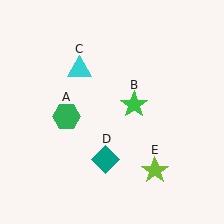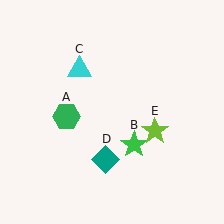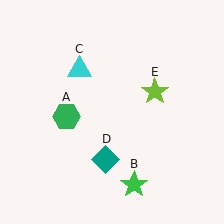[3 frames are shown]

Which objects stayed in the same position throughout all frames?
Green hexagon (object A) and cyan triangle (object C) and teal diamond (object D) remained stationary.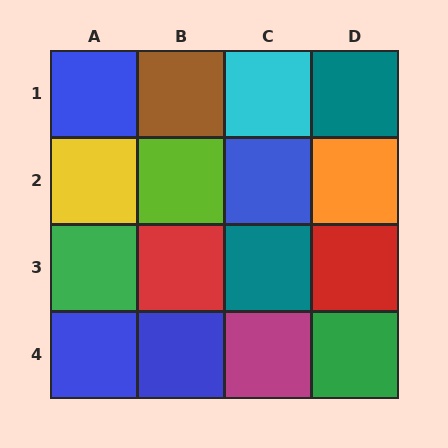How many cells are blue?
4 cells are blue.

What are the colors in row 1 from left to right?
Blue, brown, cyan, teal.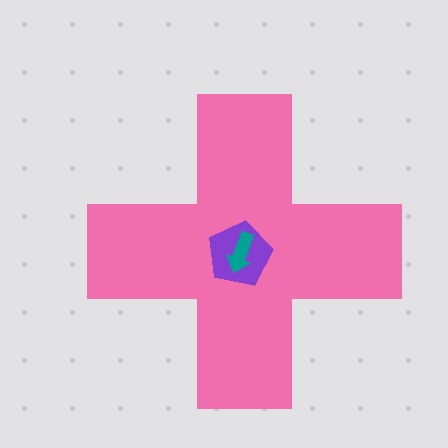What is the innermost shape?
The teal arrow.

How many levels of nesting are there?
3.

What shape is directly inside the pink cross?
The purple pentagon.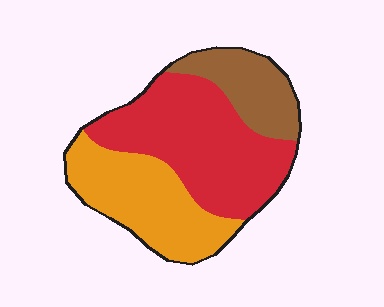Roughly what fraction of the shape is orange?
Orange covers around 35% of the shape.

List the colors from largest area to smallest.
From largest to smallest: red, orange, brown.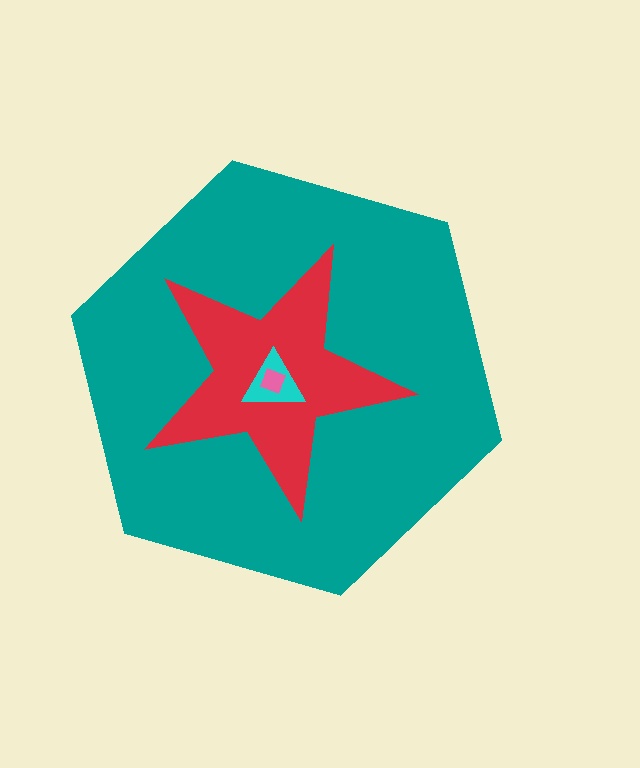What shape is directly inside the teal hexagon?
The red star.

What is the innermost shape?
The pink diamond.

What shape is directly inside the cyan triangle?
The pink diamond.